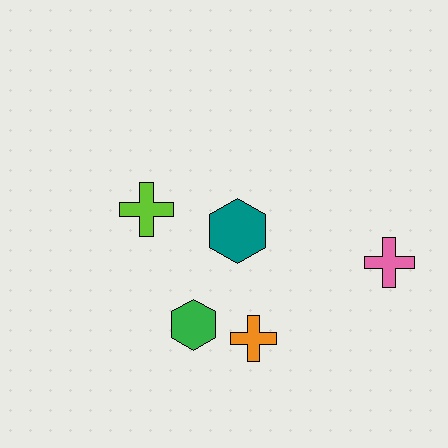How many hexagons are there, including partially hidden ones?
There are 2 hexagons.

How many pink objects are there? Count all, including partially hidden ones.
There is 1 pink object.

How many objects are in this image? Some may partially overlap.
There are 5 objects.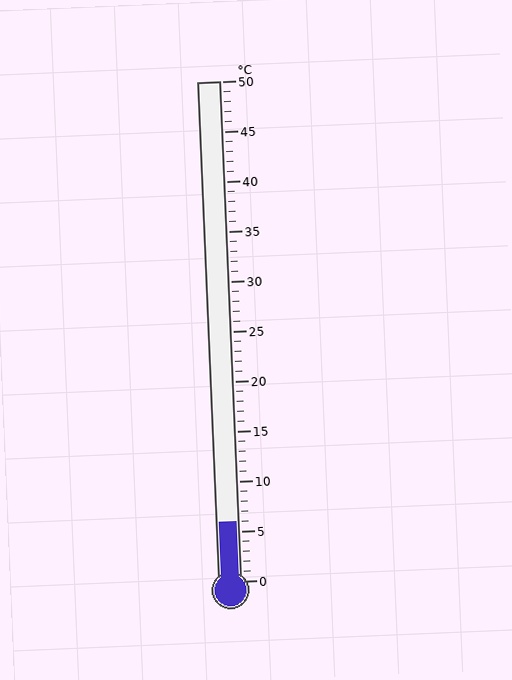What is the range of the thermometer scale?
The thermometer scale ranges from 0°C to 50°C.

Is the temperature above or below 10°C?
The temperature is below 10°C.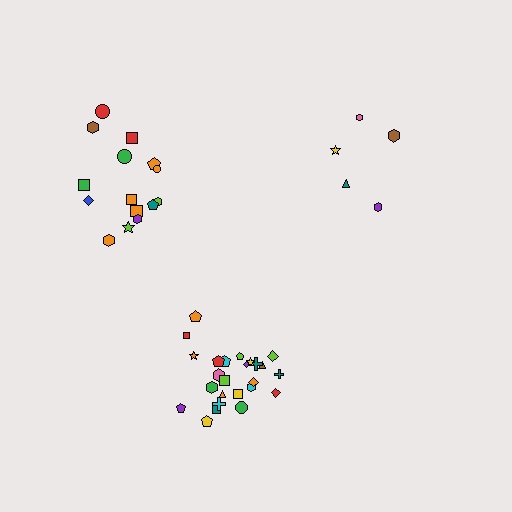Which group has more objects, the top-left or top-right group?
The top-left group.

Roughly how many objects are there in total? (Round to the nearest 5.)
Roughly 45 objects in total.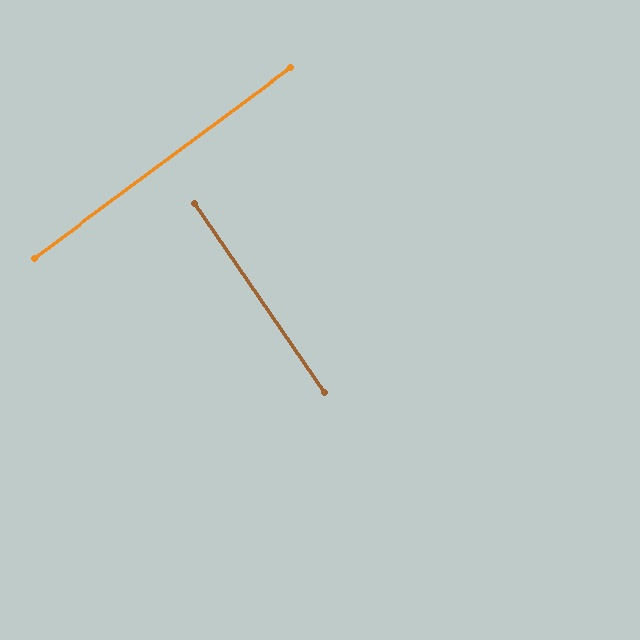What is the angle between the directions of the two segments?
Approximately 88 degrees.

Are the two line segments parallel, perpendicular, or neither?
Perpendicular — they meet at approximately 88°.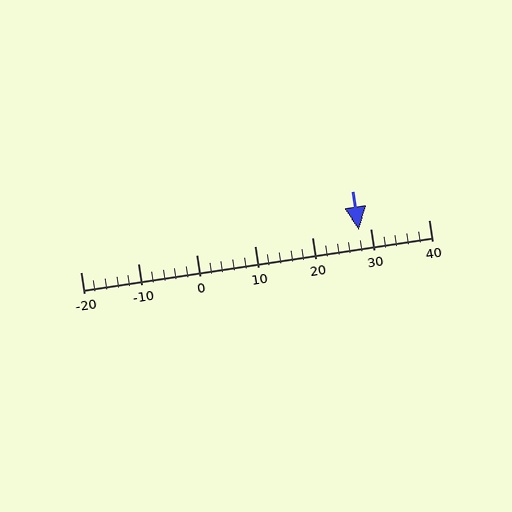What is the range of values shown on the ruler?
The ruler shows values from -20 to 40.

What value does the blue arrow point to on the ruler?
The blue arrow points to approximately 28.